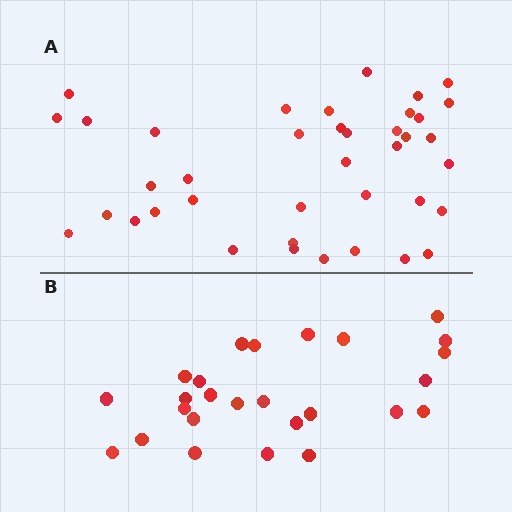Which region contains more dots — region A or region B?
Region A (the top region) has more dots.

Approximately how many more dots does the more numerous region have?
Region A has approximately 15 more dots than region B.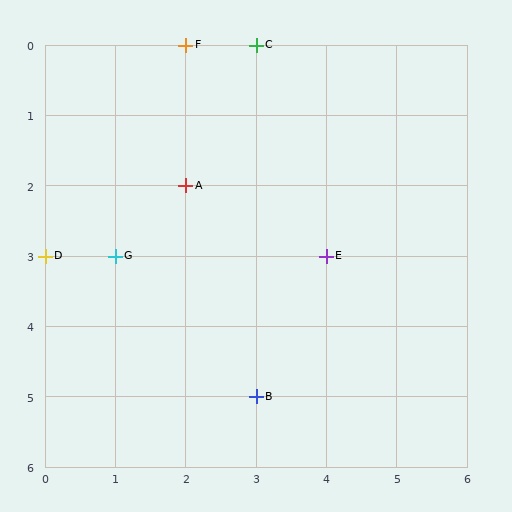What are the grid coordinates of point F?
Point F is at grid coordinates (2, 0).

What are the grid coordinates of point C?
Point C is at grid coordinates (3, 0).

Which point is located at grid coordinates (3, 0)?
Point C is at (3, 0).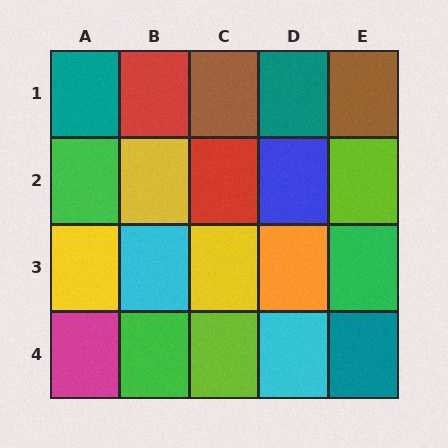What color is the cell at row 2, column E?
Lime.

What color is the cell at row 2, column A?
Green.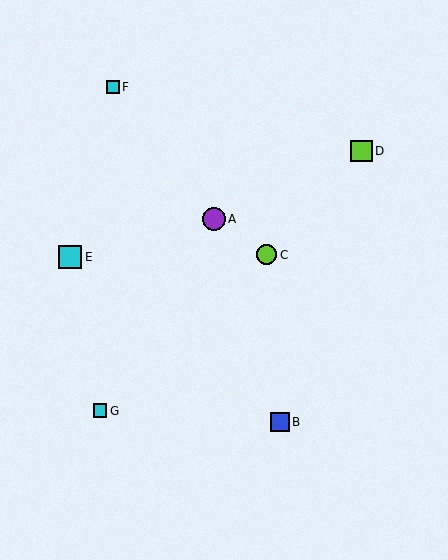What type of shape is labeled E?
Shape E is a cyan square.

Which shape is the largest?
The purple circle (labeled A) is the largest.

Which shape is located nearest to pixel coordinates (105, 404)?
The cyan square (labeled G) at (100, 411) is nearest to that location.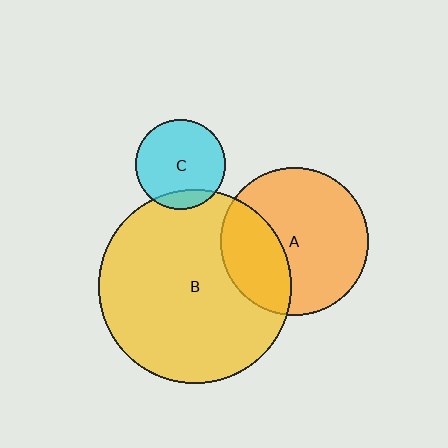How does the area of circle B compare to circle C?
Approximately 4.6 times.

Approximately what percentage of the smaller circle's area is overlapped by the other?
Approximately 30%.